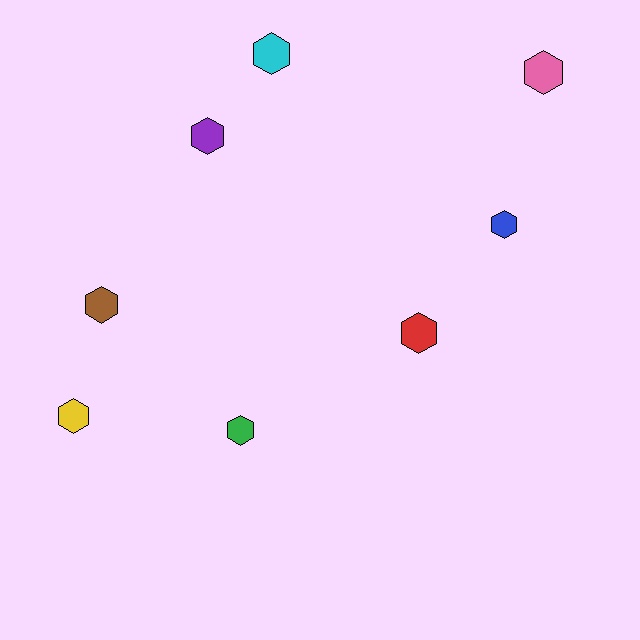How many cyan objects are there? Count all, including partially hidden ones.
There is 1 cyan object.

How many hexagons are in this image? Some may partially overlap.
There are 8 hexagons.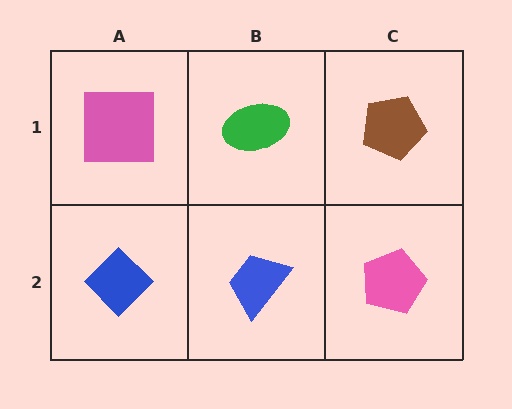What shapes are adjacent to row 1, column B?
A blue trapezoid (row 2, column B), a pink square (row 1, column A), a brown pentagon (row 1, column C).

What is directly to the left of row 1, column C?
A green ellipse.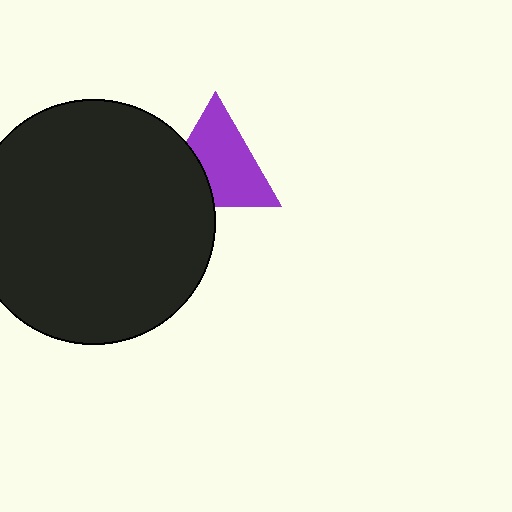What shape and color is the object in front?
The object in front is a black circle.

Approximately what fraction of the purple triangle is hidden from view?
Roughly 31% of the purple triangle is hidden behind the black circle.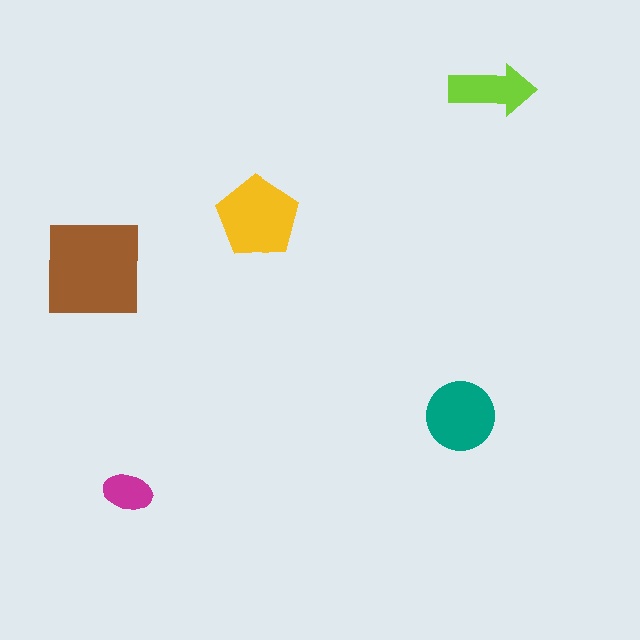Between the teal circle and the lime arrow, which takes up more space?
The teal circle.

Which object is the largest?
The brown square.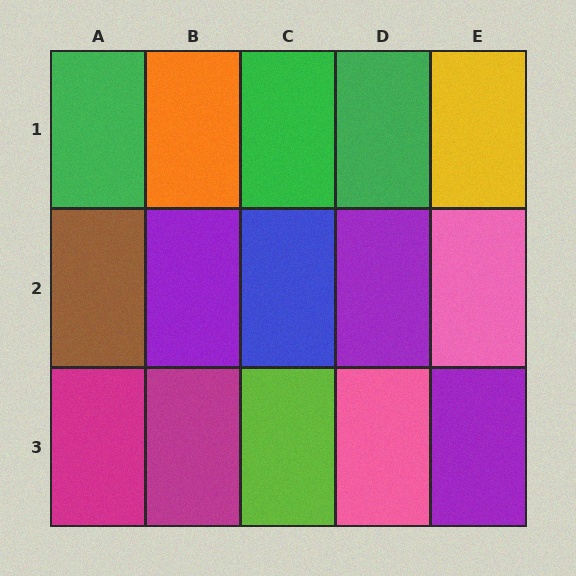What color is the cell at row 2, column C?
Blue.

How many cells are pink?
2 cells are pink.